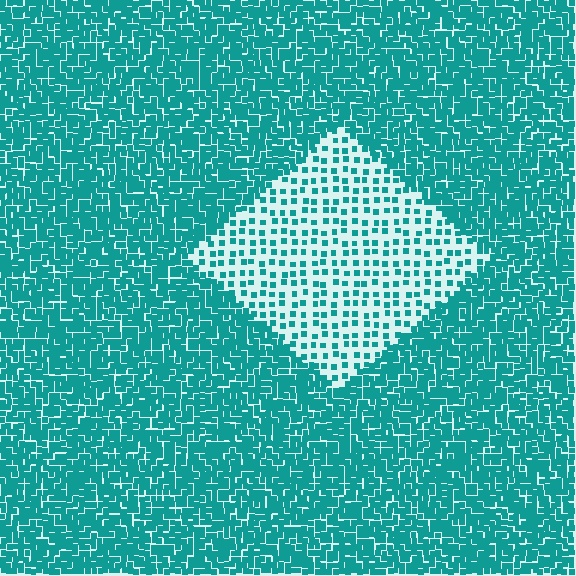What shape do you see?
I see a diamond.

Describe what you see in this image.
The image contains small teal elements arranged at two different densities. A diamond-shaped region is visible where the elements are less densely packed than the surrounding area.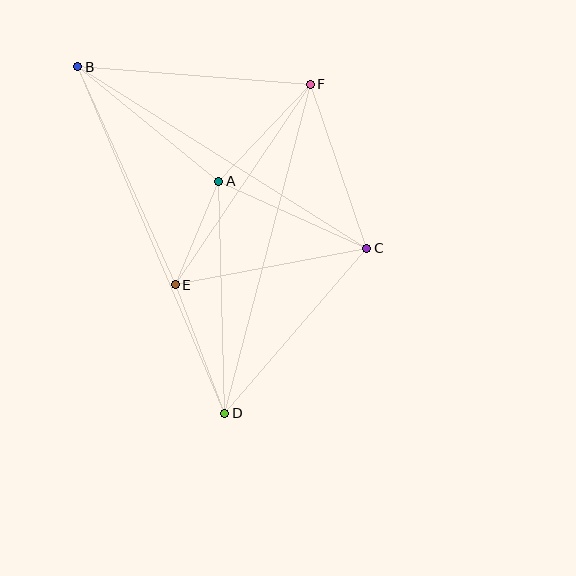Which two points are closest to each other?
Points A and E are closest to each other.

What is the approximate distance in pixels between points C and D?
The distance between C and D is approximately 218 pixels.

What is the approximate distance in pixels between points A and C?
The distance between A and C is approximately 162 pixels.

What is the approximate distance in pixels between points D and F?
The distance between D and F is approximately 340 pixels.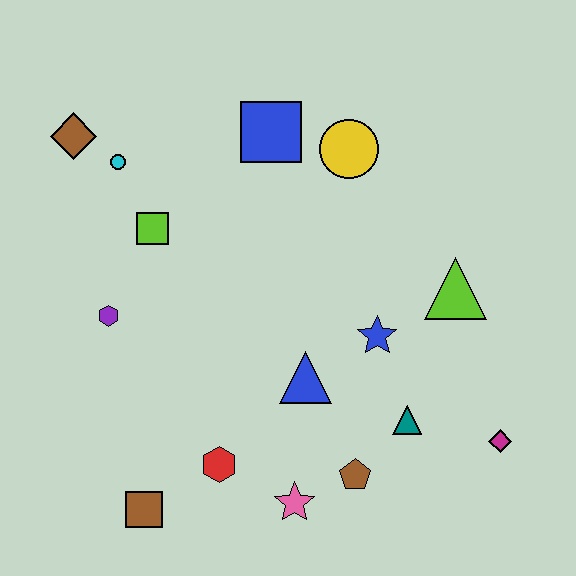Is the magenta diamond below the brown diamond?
Yes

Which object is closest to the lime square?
The cyan circle is closest to the lime square.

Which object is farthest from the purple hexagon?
The magenta diamond is farthest from the purple hexagon.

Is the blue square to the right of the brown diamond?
Yes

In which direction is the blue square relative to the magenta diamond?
The blue square is above the magenta diamond.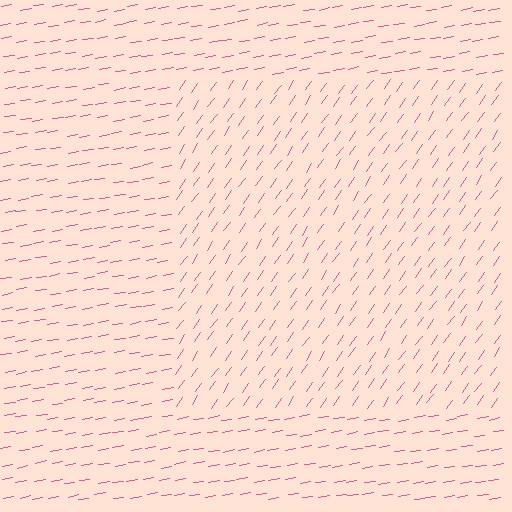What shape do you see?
I see a rectangle.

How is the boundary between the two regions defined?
The boundary is defined purely by a change in line orientation (approximately 45 degrees difference). All lines are the same color and thickness.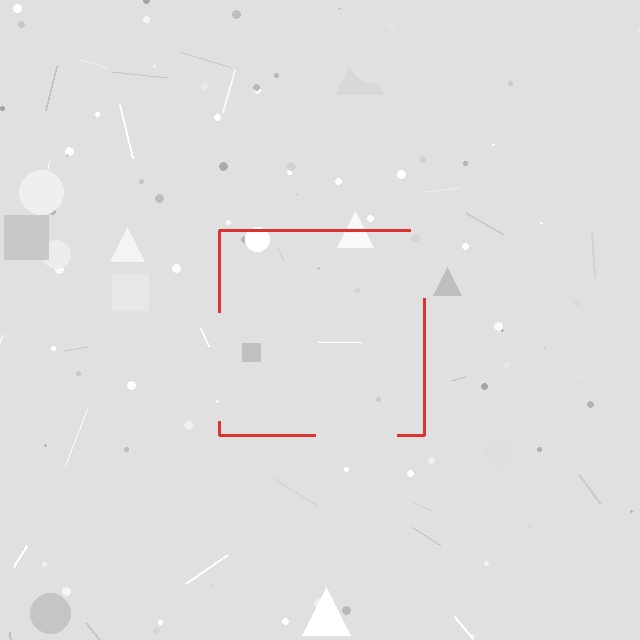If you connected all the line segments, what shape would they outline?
They would outline a square.